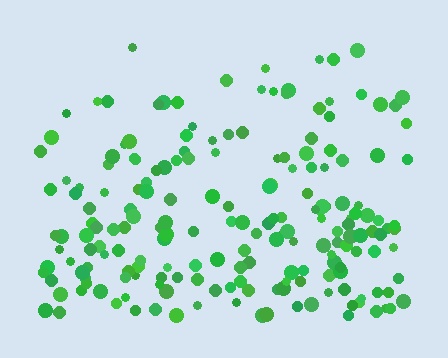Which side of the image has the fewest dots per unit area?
The top.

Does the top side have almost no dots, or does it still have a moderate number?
Still a moderate number, just noticeably fewer than the bottom.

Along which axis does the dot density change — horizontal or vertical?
Vertical.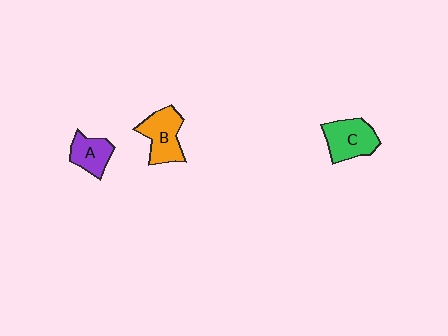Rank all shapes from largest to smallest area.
From largest to smallest: B (orange), C (green), A (purple).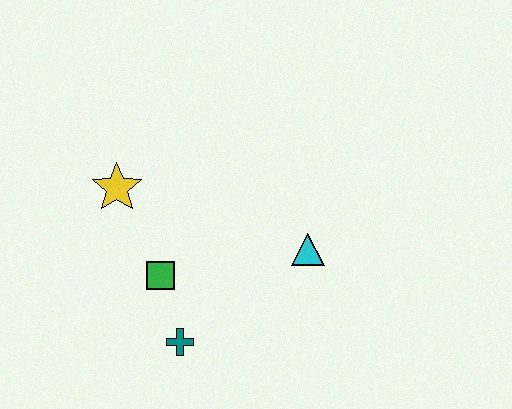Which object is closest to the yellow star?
The green square is closest to the yellow star.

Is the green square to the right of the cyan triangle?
No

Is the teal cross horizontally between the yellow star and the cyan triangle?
Yes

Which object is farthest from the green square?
The cyan triangle is farthest from the green square.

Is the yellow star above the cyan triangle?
Yes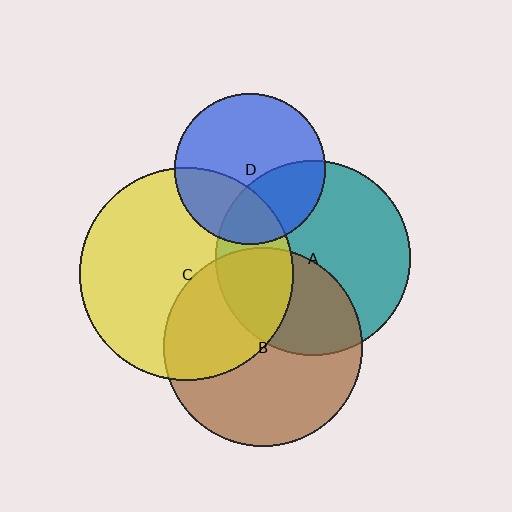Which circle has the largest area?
Circle C (yellow).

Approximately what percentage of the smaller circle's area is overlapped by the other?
Approximately 30%.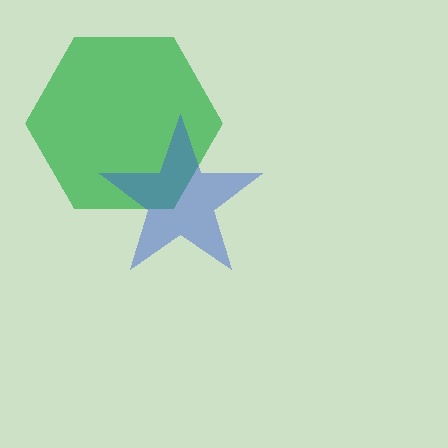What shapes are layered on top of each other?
The layered shapes are: a green hexagon, a blue star.